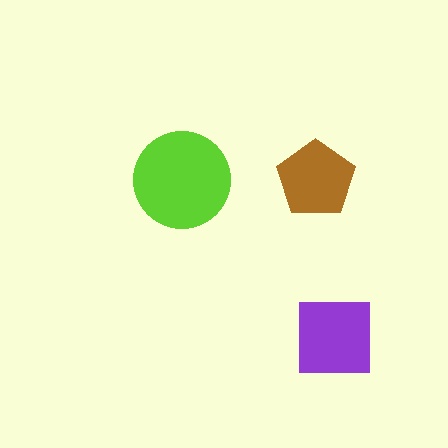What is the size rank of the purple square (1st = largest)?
2nd.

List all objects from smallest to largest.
The brown pentagon, the purple square, the lime circle.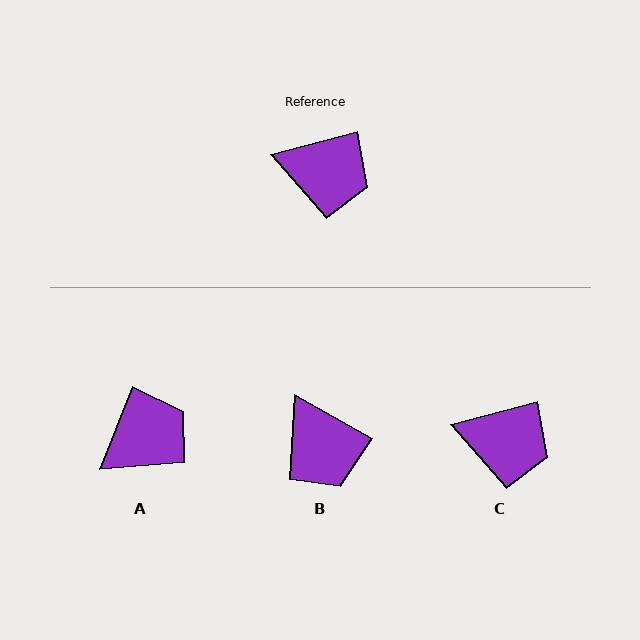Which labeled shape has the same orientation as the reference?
C.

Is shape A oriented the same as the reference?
No, it is off by about 53 degrees.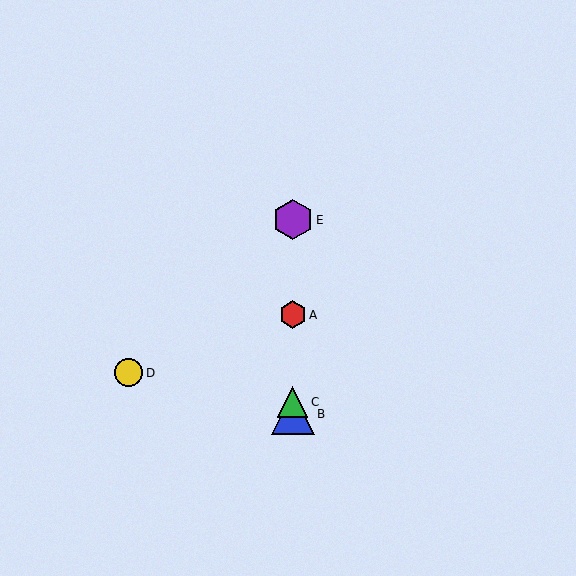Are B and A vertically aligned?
Yes, both are at x≈293.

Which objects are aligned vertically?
Objects A, B, C, E are aligned vertically.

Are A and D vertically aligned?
No, A is at x≈293 and D is at x≈129.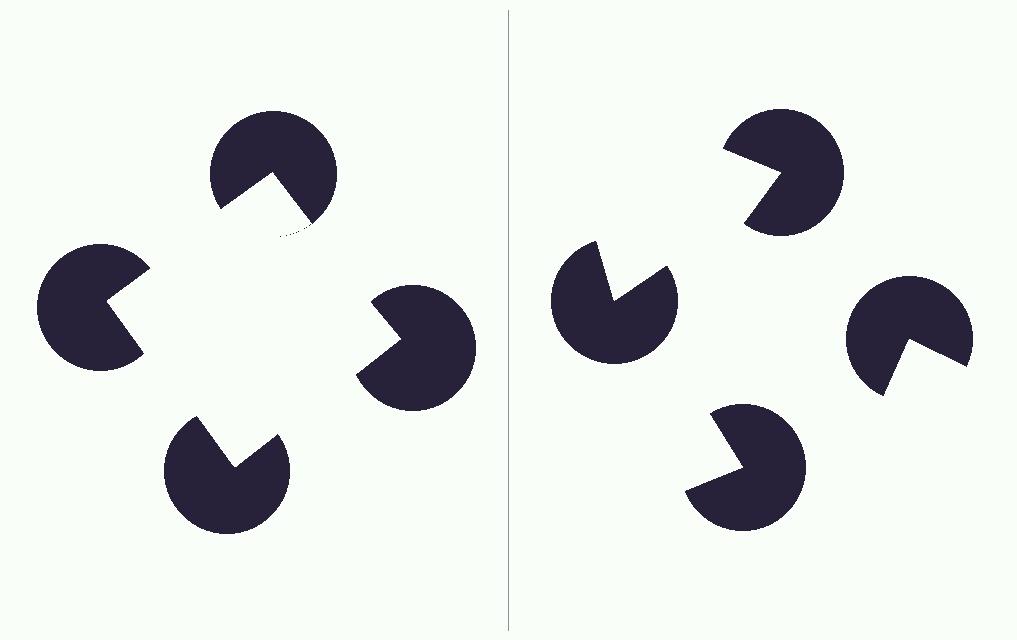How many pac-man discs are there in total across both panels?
8 — 4 on each side.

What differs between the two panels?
The pac-man discs are positioned identically on both sides; only the wedge orientations differ. On the left they align to a square; on the right they are misaligned.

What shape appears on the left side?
An illusory square.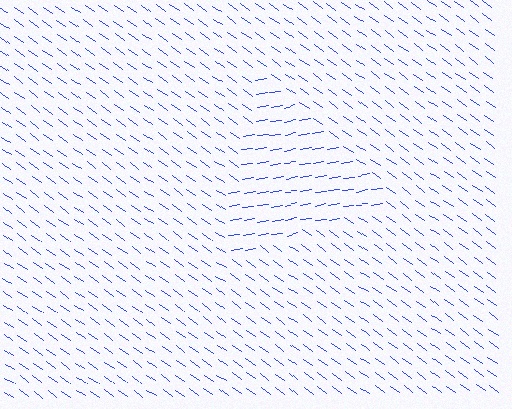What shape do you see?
I see a triangle.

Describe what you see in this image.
The image is filled with small blue line segments. A triangle region in the image has lines oriented differently from the surrounding lines, creating a visible texture boundary.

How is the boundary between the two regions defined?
The boundary is defined purely by a change in line orientation (approximately 45 degrees difference). All lines are the same color and thickness.